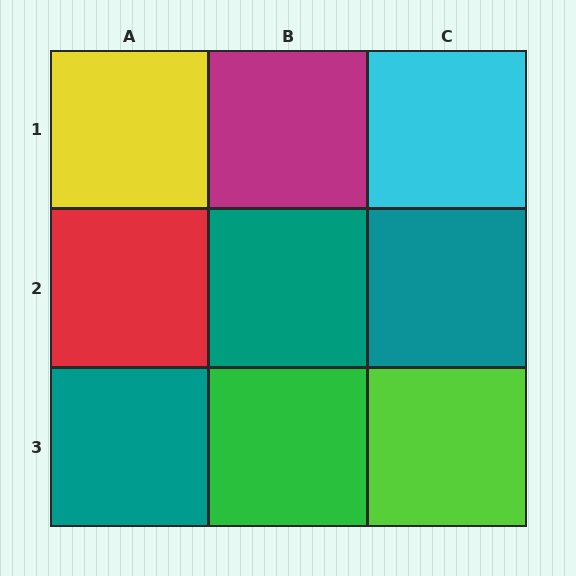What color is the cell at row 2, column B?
Teal.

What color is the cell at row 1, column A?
Yellow.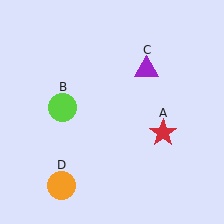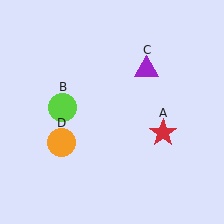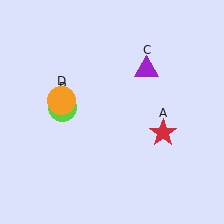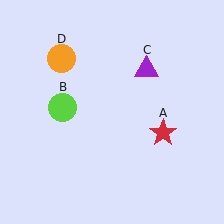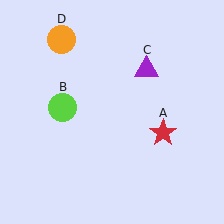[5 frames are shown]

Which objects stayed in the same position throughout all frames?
Red star (object A) and lime circle (object B) and purple triangle (object C) remained stationary.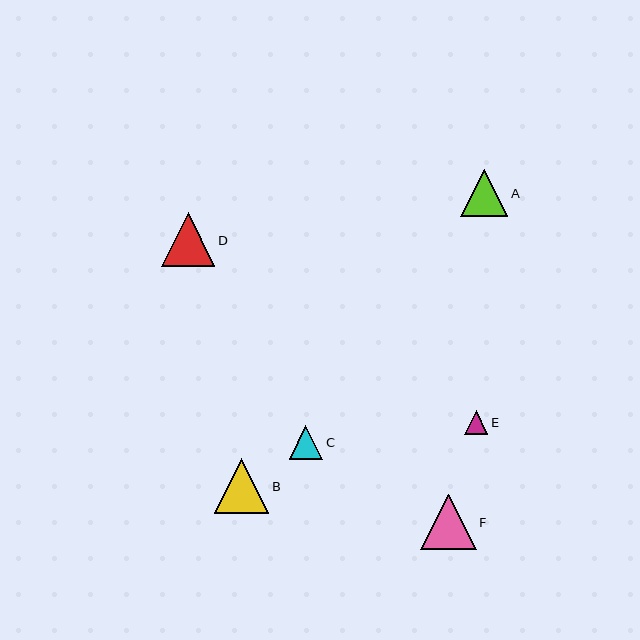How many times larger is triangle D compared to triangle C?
Triangle D is approximately 1.6 times the size of triangle C.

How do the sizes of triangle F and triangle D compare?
Triangle F and triangle D are approximately the same size.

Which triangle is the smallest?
Triangle E is the smallest with a size of approximately 24 pixels.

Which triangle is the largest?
Triangle F is the largest with a size of approximately 55 pixels.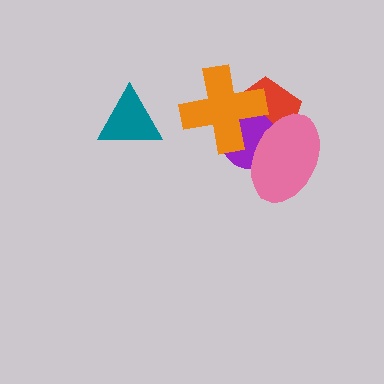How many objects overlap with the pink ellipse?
3 objects overlap with the pink ellipse.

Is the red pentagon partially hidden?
Yes, it is partially covered by another shape.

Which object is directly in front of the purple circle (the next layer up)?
The orange cross is directly in front of the purple circle.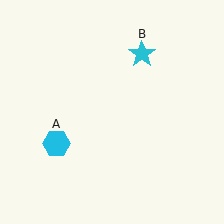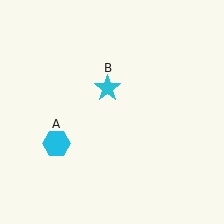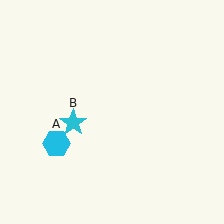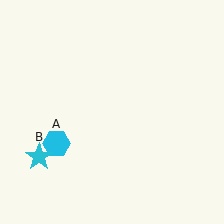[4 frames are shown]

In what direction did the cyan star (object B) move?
The cyan star (object B) moved down and to the left.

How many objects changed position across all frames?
1 object changed position: cyan star (object B).